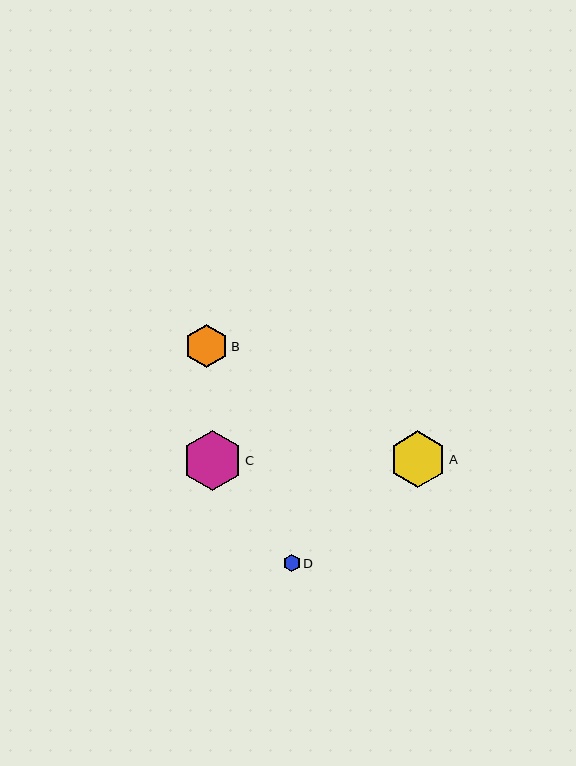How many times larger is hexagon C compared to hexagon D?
Hexagon C is approximately 3.5 times the size of hexagon D.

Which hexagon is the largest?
Hexagon C is the largest with a size of approximately 60 pixels.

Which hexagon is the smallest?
Hexagon D is the smallest with a size of approximately 17 pixels.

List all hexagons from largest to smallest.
From largest to smallest: C, A, B, D.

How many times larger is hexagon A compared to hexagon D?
Hexagon A is approximately 3.3 times the size of hexagon D.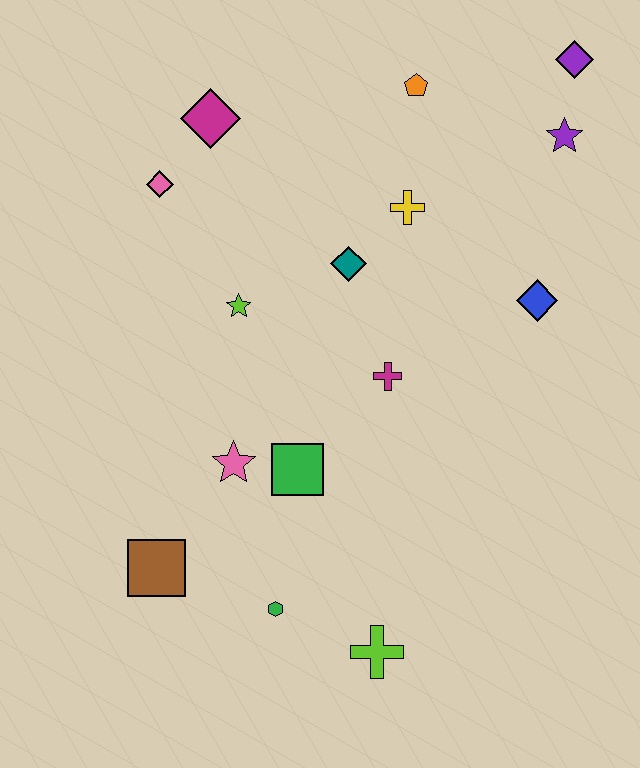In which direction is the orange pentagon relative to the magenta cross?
The orange pentagon is above the magenta cross.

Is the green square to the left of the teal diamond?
Yes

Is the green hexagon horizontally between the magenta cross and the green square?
No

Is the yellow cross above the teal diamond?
Yes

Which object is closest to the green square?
The pink star is closest to the green square.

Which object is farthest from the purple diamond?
The brown square is farthest from the purple diamond.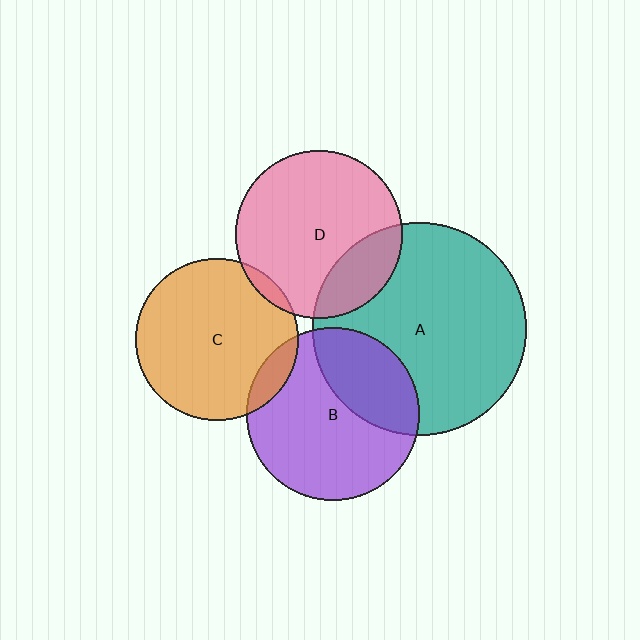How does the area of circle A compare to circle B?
Approximately 1.5 times.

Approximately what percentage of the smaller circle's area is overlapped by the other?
Approximately 5%.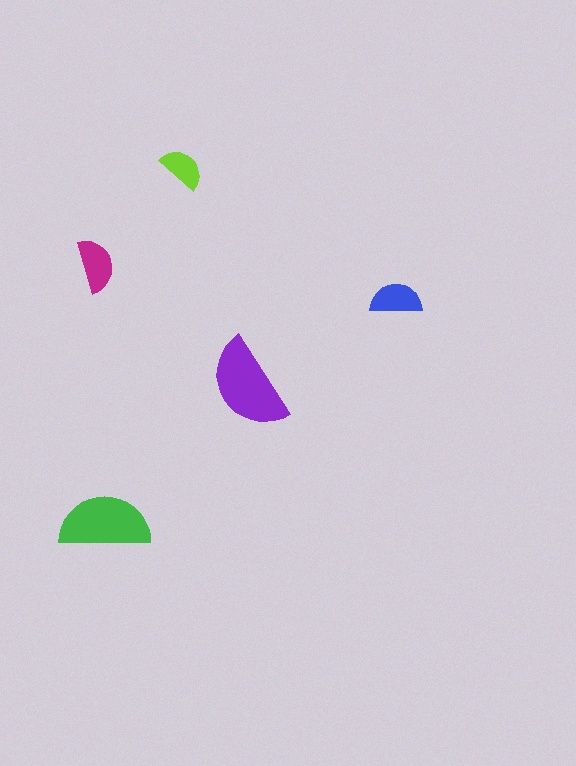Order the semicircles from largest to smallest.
the purple one, the green one, the magenta one, the blue one, the lime one.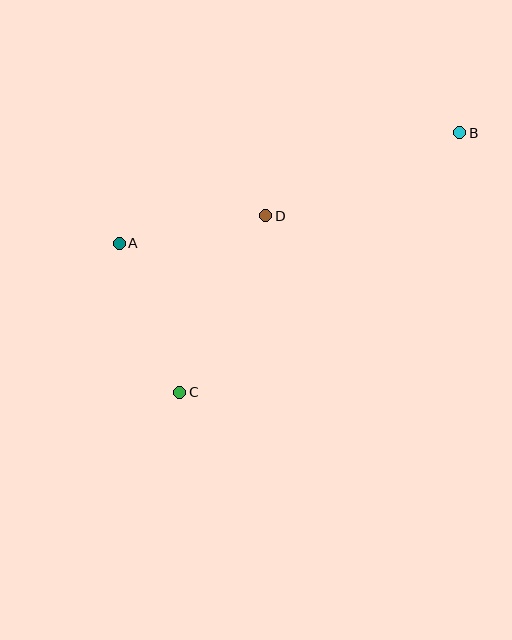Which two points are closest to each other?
Points A and D are closest to each other.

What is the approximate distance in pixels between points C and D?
The distance between C and D is approximately 196 pixels.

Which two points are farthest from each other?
Points B and C are farthest from each other.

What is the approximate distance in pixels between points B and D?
The distance between B and D is approximately 211 pixels.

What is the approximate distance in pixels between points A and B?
The distance between A and B is approximately 358 pixels.